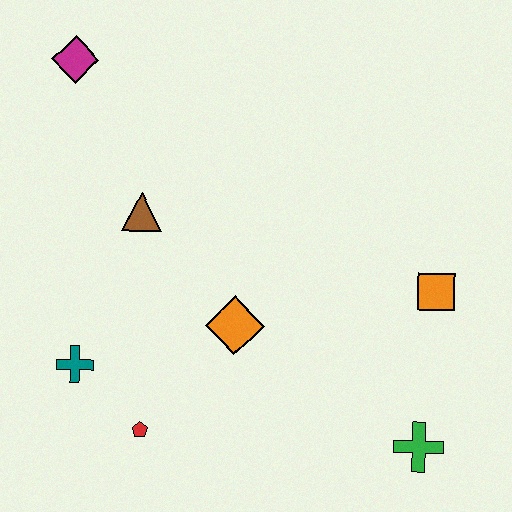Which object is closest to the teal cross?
The red pentagon is closest to the teal cross.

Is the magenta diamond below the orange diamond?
No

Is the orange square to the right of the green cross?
Yes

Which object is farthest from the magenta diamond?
The green cross is farthest from the magenta diamond.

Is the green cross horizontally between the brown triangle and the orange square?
Yes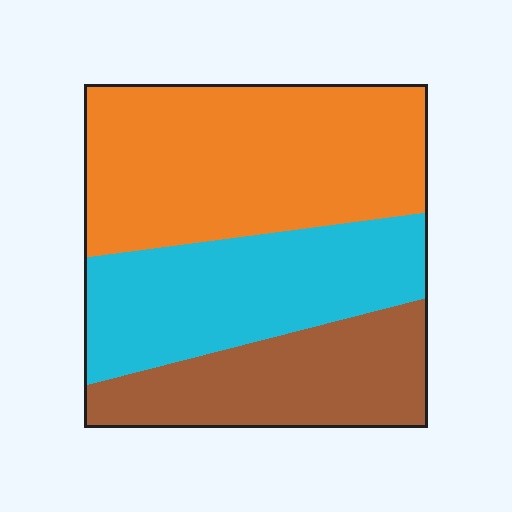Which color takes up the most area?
Orange, at roughly 45%.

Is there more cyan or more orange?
Orange.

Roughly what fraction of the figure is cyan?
Cyan covers around 30% of the figure.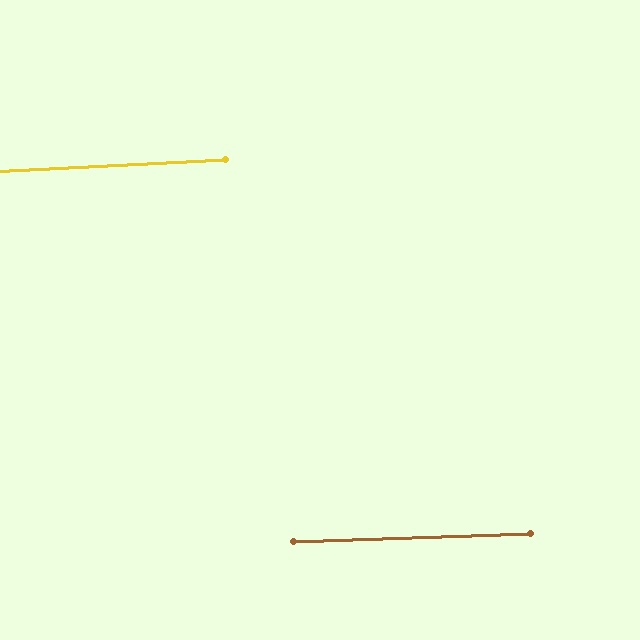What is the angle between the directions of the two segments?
Approximately 1 degree.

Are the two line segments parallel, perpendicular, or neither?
Parallel — their directions differ by only 1.0°.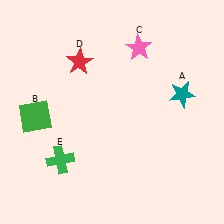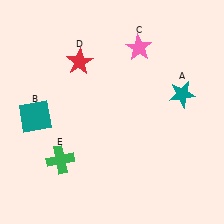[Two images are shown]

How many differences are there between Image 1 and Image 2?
There is 1 difference between the two images.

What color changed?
The square (B) changed from green in Image 1 to teal in Image 2.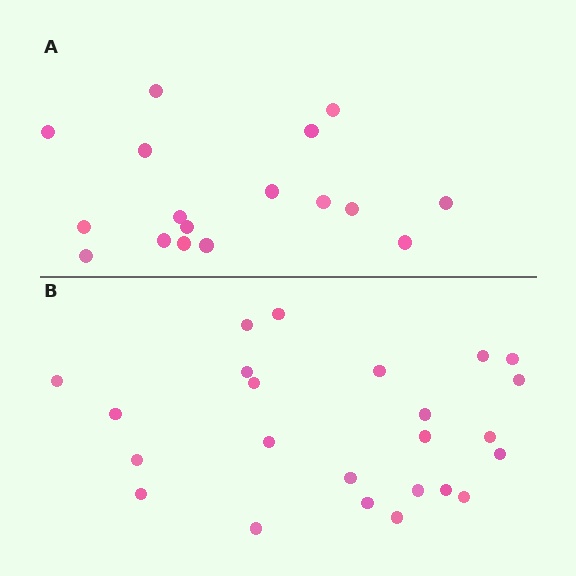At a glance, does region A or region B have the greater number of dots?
Region B (the bottom region) has more dots.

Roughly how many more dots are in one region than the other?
Region B has roughly 8 or so more dots than region A.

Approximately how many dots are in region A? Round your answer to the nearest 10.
About 20 dots. (The exact count is 17, which rounds to 20.)